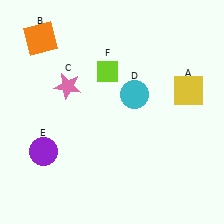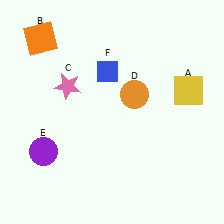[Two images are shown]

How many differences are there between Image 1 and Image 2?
There are 2 differences between the two images.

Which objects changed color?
D changed from cyan to orange. F changed from lime to blue.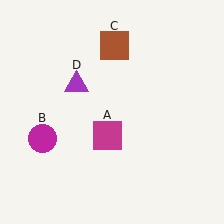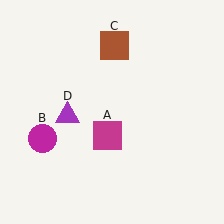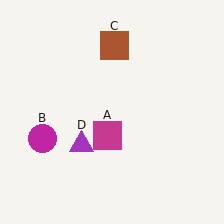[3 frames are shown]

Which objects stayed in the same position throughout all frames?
Magenta square (object A) and magenta circle (object B) and brown square (object C) remained stationary.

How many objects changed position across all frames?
1 object changed position: purple triangle (object D).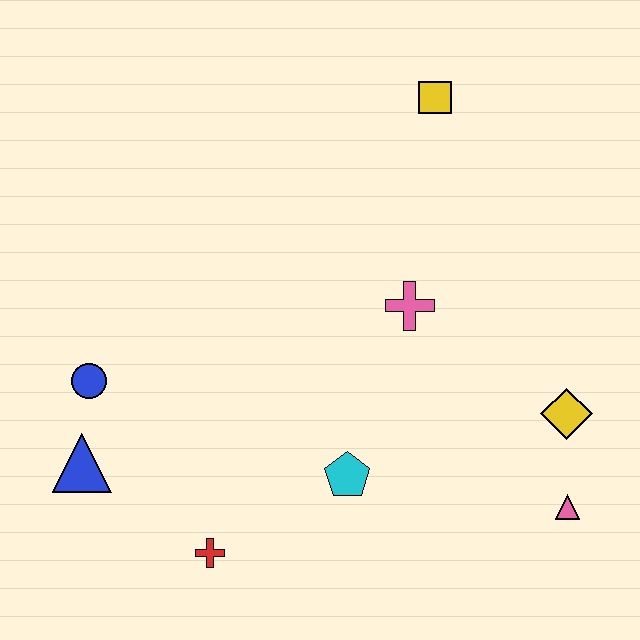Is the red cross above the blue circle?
No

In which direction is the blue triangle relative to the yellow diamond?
The blue triangle is to the left of the yellow diamond.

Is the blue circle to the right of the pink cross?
No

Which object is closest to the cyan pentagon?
The red cross is closest to the cyan pentagon.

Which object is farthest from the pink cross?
The blue triangle is farthest from the pink cross.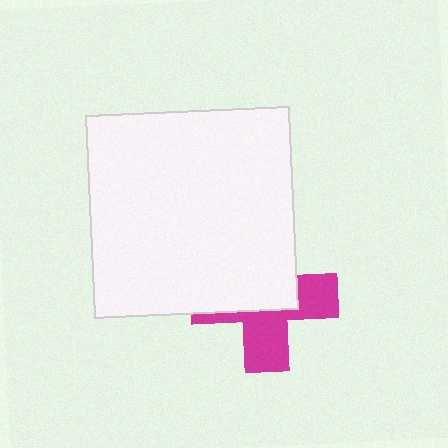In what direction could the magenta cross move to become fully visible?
The magenta cross could move down. That would shift it out from behind the white square entirely.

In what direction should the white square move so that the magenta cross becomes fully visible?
The white square should move up. That is the shortest direction to clear the overlap and leave the magenta cross fully visible.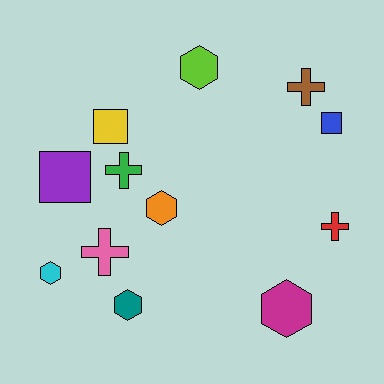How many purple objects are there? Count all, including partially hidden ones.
There is 1 purple object.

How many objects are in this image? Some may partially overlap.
There are 12 objects.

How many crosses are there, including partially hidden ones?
There are 4 crosses.